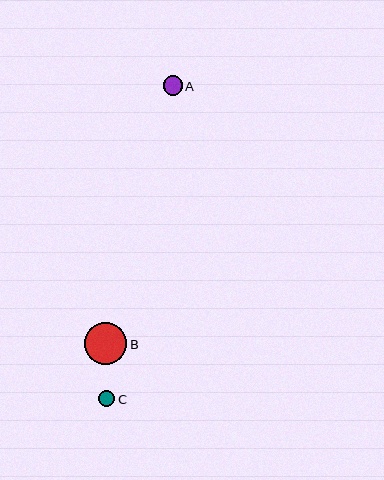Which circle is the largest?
Circle B is the largest with a size of approximately 42 pixels.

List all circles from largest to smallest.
From largest to smallest: B, A, C.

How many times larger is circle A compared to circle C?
Circle A is approximately 1.1 times the size of circle C.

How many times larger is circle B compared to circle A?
Circle B is approximately 2.2 times the size of circle A.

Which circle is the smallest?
Circle C is the smallest with a size of approximately 17 pixels.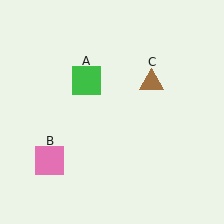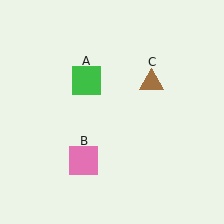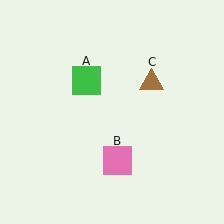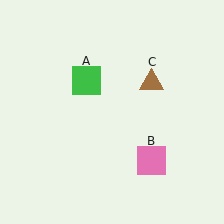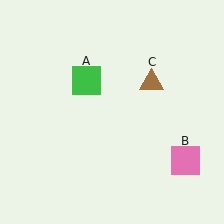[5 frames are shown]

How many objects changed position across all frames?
1 object changed position: pink square (object B).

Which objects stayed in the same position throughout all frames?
Green square (object A) and brown triangle (object C) remained stationary.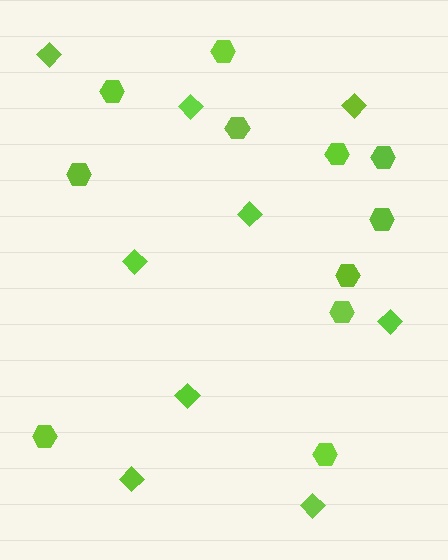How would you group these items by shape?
There are 2 groups: one group of diamonds (9) and one group of hexagons (11).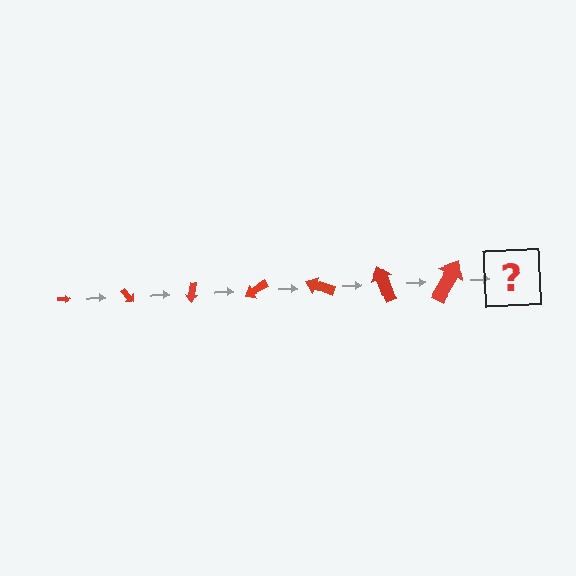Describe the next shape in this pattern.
It should be an arrow, larger than the previous one and rotated 350 degrees from the start.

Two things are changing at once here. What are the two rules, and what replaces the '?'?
The two rules are that the arrow grows larger each step and it rotates 50 degrees each step. The '?' should be an arrow, larger than the previous one and rotated 350 degrees from the start.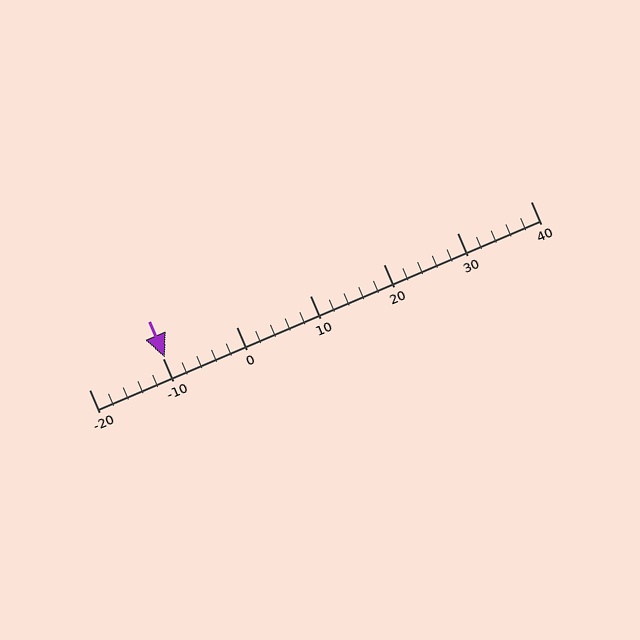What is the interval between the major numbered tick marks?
The major tick marks are spaced 10 units apart.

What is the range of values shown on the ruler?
The ruler shows values from -20 to 40.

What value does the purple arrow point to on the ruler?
The purple arrow points to approximately -10.